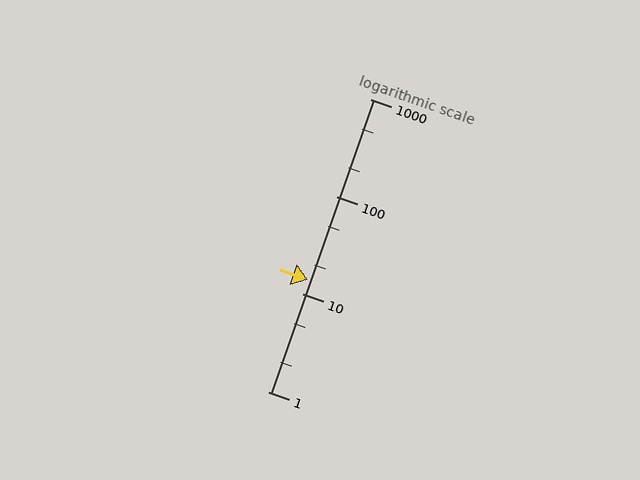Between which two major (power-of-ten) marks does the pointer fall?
The pointer is between 10 and 100.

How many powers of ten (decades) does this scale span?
The scale spans 3 decades, from 1 to 1000.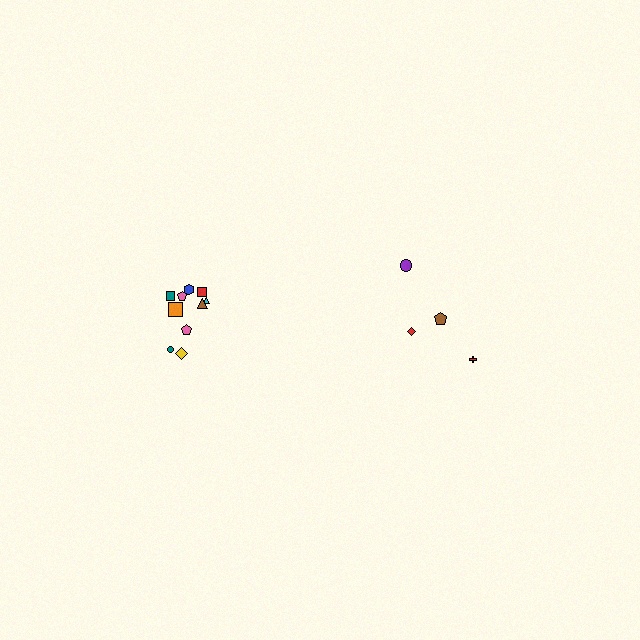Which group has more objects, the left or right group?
The left group.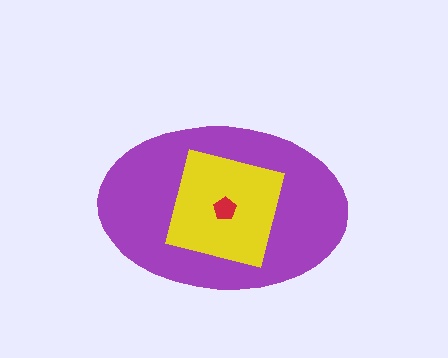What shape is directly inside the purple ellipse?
The yellow square.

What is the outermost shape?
The purple ellipse.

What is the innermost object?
The red pentagon.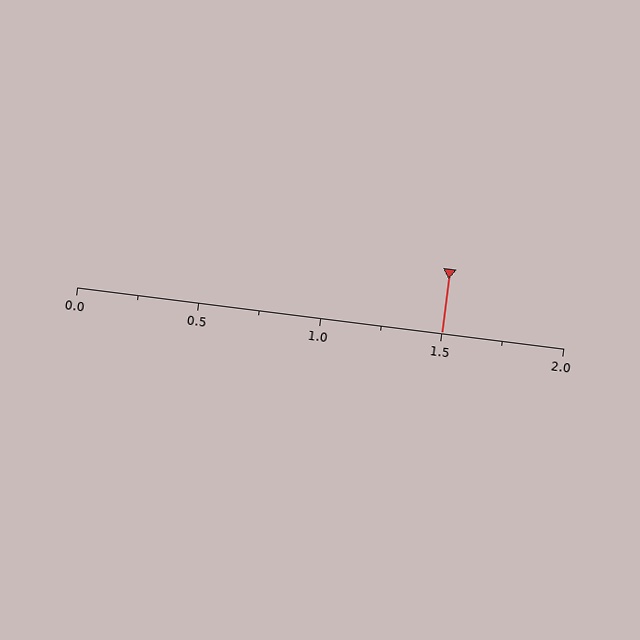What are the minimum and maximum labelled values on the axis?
The axis runs from 0.0 to 2.0.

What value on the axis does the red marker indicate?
The marker indicates approximately 1.5.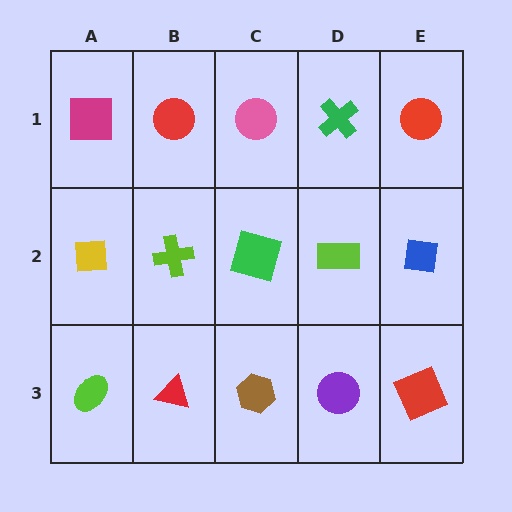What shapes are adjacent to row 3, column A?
A yellow square (row 2, column A), a red triangle (row 3, column B).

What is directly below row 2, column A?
A lime ellipse.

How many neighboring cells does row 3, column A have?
2.